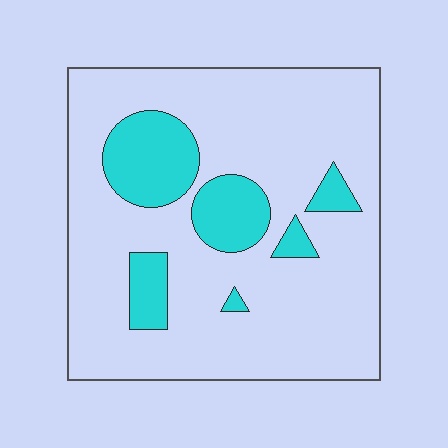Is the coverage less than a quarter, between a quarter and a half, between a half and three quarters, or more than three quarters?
Less than a quarter.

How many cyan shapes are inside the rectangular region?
6.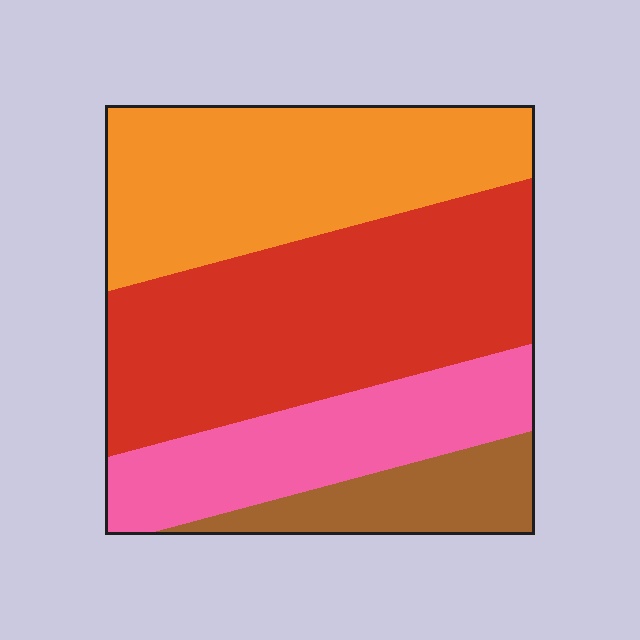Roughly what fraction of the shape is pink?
Pink covers around 20% of the shape.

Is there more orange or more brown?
Orange.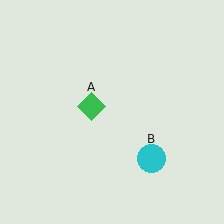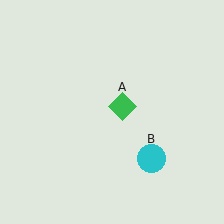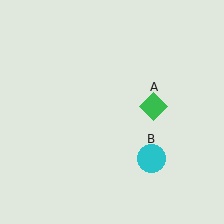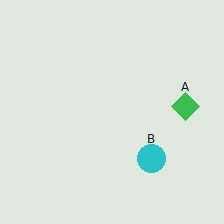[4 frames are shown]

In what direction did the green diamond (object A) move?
The green diamond (object A) moved right.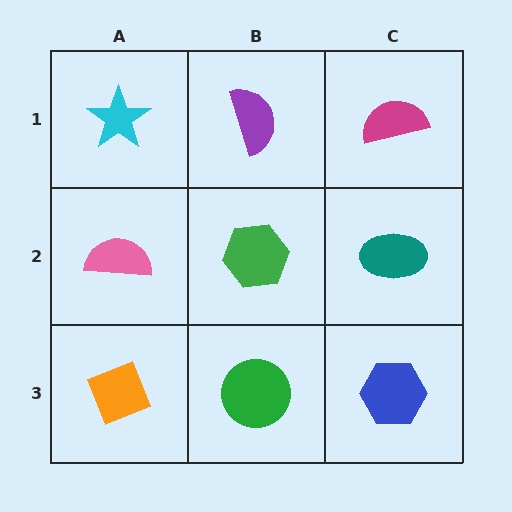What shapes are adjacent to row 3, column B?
A green hexagon (row 2, column B), an orange diamond (row 3, column A), a blue hexagon (row 3, column C).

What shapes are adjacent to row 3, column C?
A teal ellipse (row 2, column C), a green circle (row 3, column B).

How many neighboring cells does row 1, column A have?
2.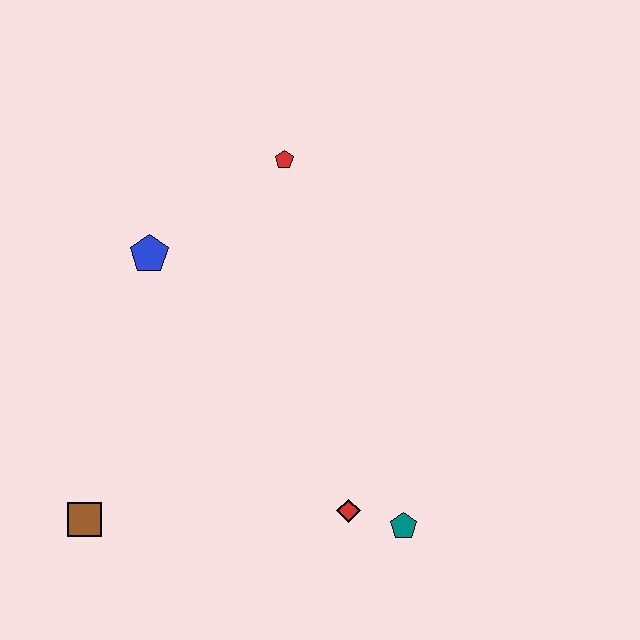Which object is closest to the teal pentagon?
The red diamond is closest to the teal pentagon.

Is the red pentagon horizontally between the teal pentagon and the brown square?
Yes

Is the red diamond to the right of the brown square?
Yes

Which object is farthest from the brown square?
The red pentagon is farthest from the brown square.